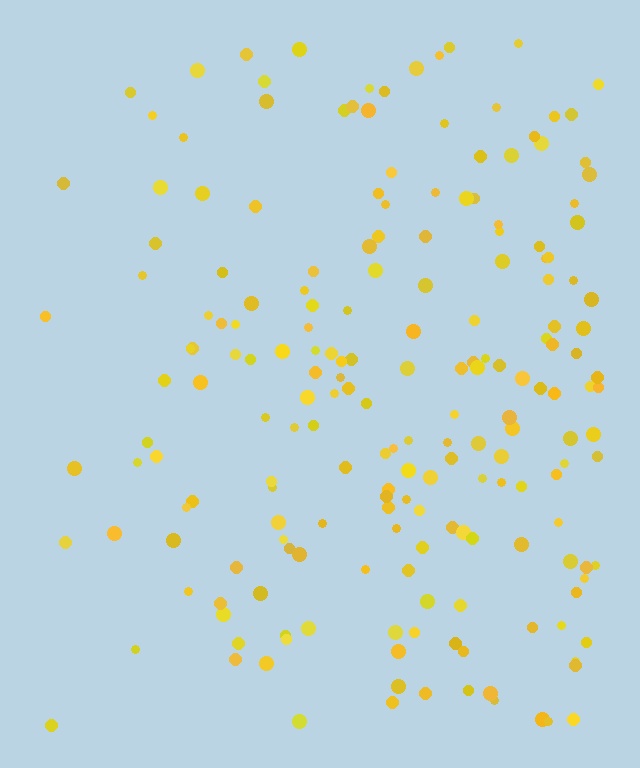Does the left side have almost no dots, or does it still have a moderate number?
Still a moderate number, just noticeably fewer than the right.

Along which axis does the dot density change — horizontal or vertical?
Horizontal.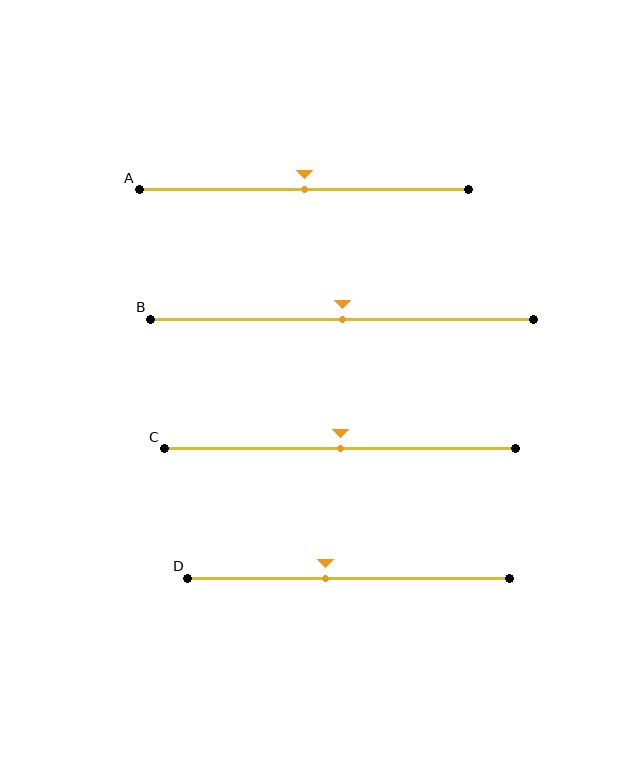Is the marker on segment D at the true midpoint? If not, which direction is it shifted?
No, the marker on segment D is shifted to the left by about 7% of the segment length.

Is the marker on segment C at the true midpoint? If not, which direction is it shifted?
Yes, the marker on segment C is at the true midpoint.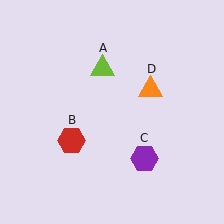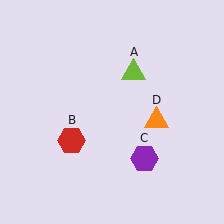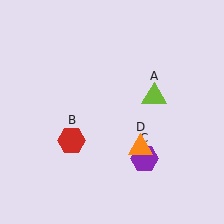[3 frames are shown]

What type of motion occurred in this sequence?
The lime triangle (object A), orange triangle (object D) rotated clockwise around the center of the scene.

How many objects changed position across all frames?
2 objects changed position: lime triangle (object A), orange triangle (object D).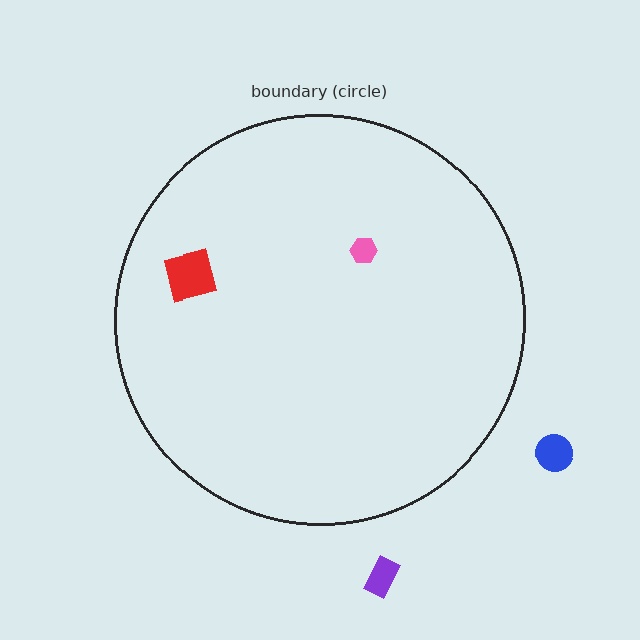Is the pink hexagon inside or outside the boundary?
Inside.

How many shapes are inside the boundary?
2 inside, 2 outside.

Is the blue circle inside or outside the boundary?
Outside.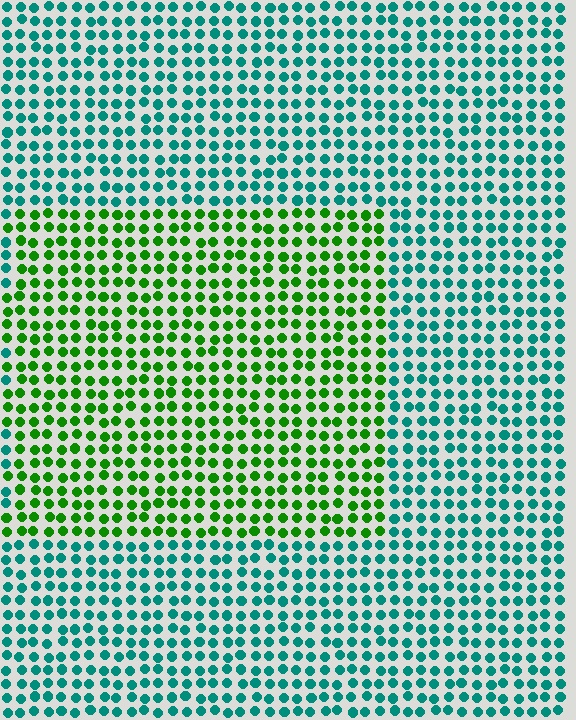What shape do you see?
I see a rectangle.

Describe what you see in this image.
The image is filled with small teal elements in a uniform arrangement. A rectangle-shaped region is visible where the elements are tinted to a slightly different hue, forming a subtle color boundary.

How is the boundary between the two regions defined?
The boundary is defined purely by a slight shift in hue (about 57 degrees). Spacing, size, and orientation are identical on both sides.